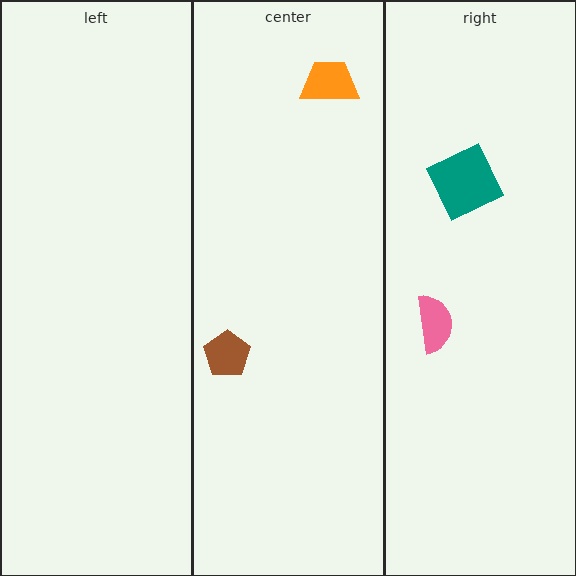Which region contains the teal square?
The right region.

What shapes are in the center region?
The brown pentagon, the orange trapezoid.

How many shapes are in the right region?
2.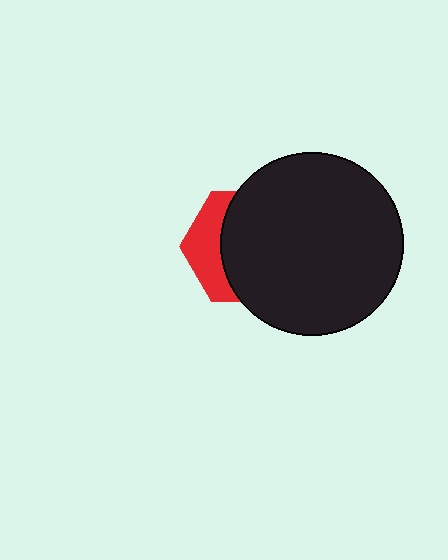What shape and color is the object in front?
The object in front is a black circle.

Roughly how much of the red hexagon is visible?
A small part of it is visible (roughly 32%).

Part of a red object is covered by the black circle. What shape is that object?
It is a hexagon.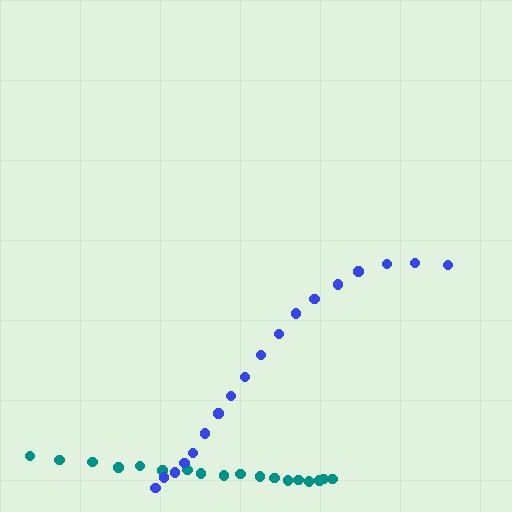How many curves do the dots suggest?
There are 2 distinct paths.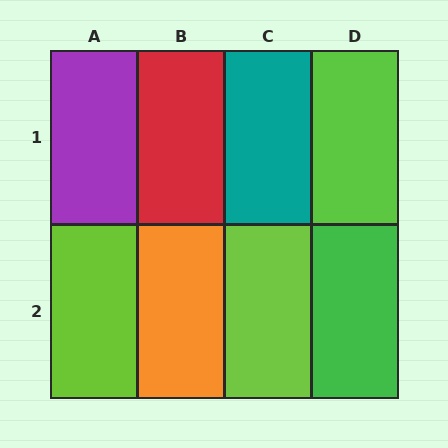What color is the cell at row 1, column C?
Teal.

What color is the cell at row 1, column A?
Purple.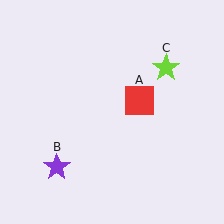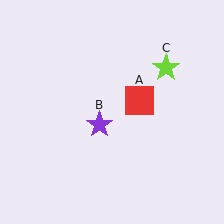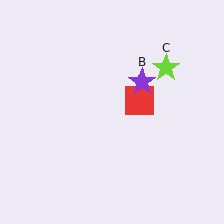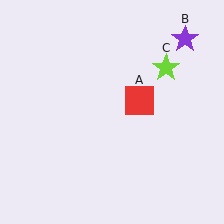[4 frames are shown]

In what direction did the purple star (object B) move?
The purple star (object B) moved up and to the right.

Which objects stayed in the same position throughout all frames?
Red square (object A) and lime star (object C) remained stationary.